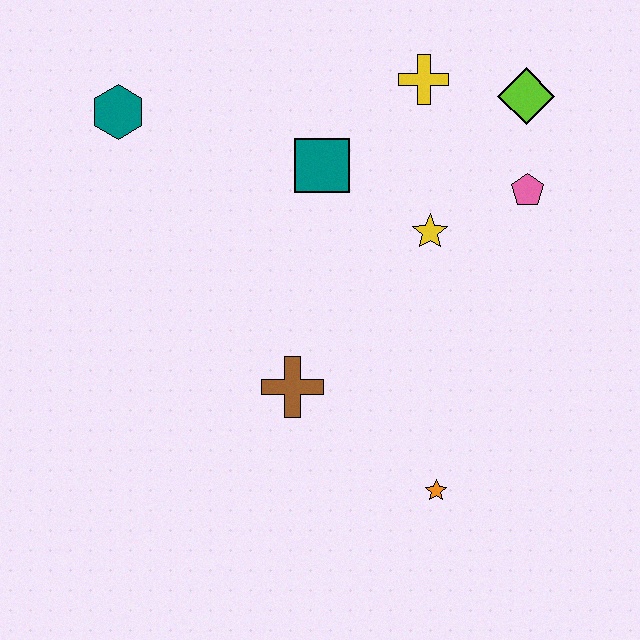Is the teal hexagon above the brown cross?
Yes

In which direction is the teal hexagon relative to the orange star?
The teal hexagon is above the orange star.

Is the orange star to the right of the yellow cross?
Yes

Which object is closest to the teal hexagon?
The teal square is closest to the teal hexagon.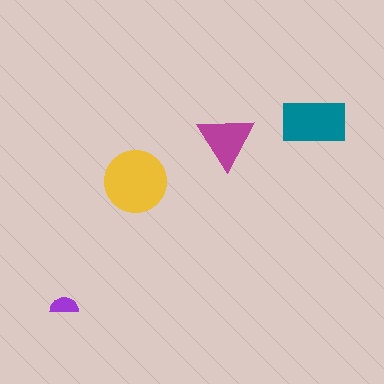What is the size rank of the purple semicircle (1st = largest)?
4th.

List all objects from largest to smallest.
The yellow circle, the teal rectangle, the magenta triangle, the purple semicircle.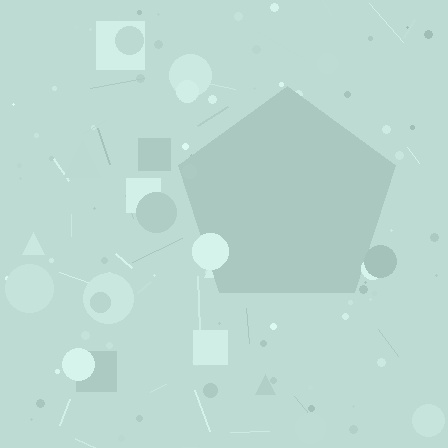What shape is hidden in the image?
A pentagon is hidden in the image.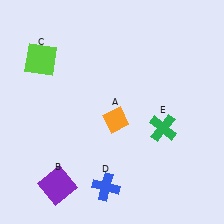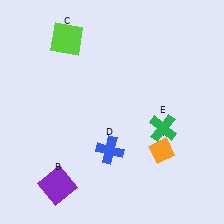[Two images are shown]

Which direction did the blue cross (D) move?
The blue cross (D) moved up.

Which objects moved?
The objects that moved are: the orange diamond (A), the lime square (C), the blue cross (D).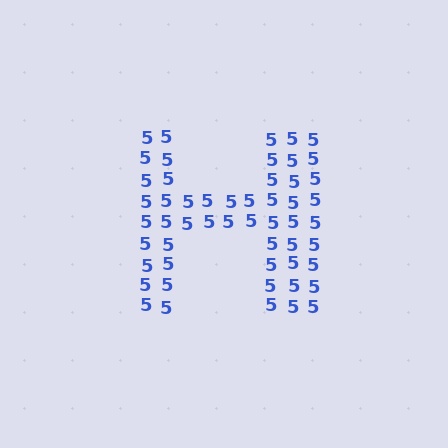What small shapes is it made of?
It is made of small digit 5's.